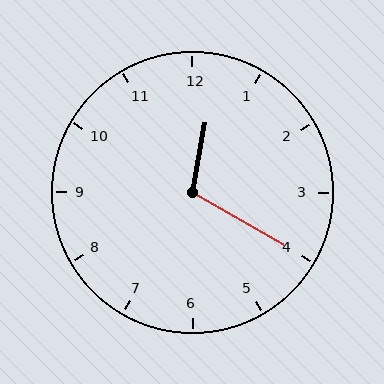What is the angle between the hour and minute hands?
Approximately 110 degrees.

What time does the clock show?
12:20.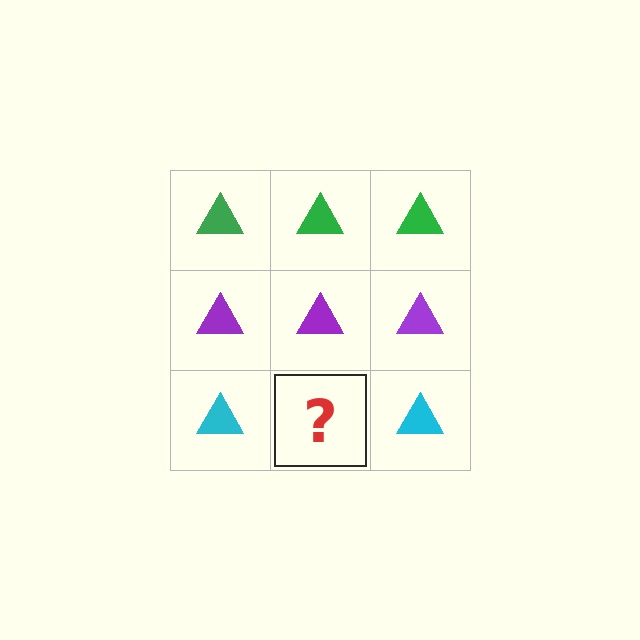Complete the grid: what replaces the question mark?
The question mark should be replaced with a cyan triangle.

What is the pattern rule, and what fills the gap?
The rule is that each row has a consistent color. The gap should be filled with a cyan triangle.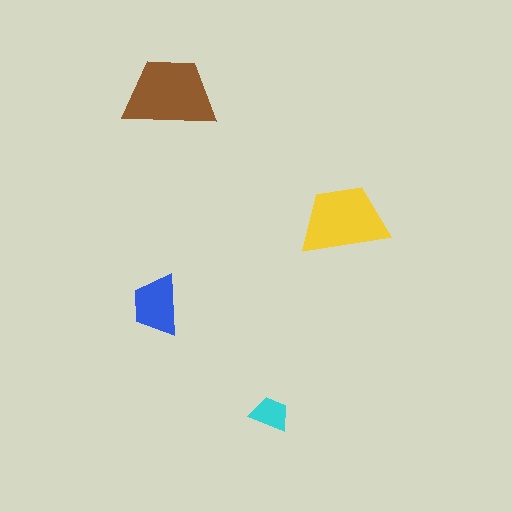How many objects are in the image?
There are 4 objects in the image.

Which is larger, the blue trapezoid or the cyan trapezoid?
The blue one.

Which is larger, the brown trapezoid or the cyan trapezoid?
The brown one.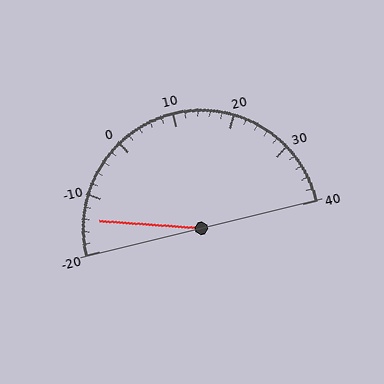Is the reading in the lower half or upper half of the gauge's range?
The reading is in the lower half of the range (-20 to 40).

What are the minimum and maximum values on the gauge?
The gauge ranges from -20 to 40.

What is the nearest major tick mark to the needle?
The nearest major tick mark is -10.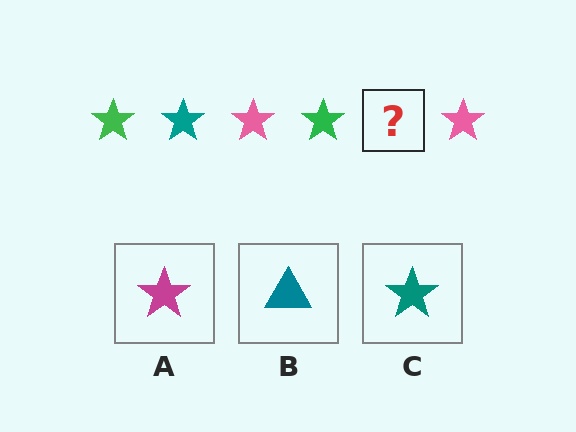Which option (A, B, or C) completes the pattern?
C.